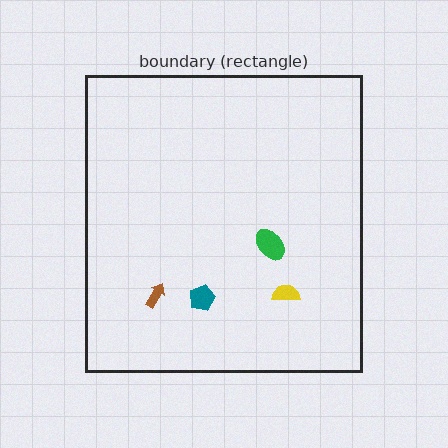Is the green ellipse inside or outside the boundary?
Inside.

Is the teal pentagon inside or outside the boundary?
Inside.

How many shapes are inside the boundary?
4 inside, 0 outside.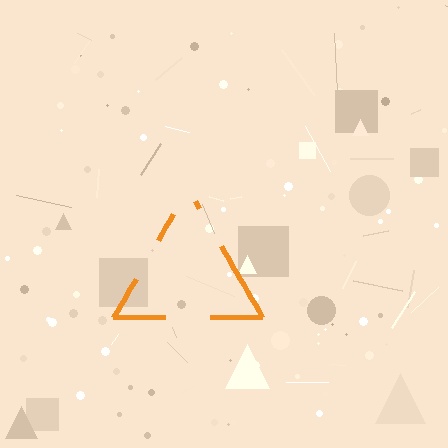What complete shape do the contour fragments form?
The contour fragments form a triangle.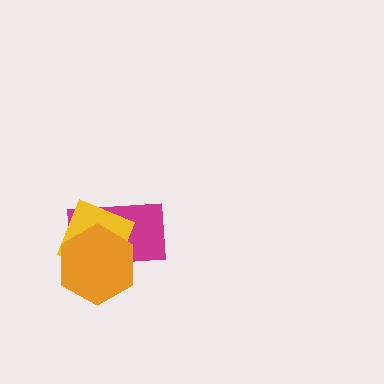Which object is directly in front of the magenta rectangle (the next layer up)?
The yellow square is directly in front of the magenta rectangle.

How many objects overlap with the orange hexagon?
2 objects overlap with the orange hexagon.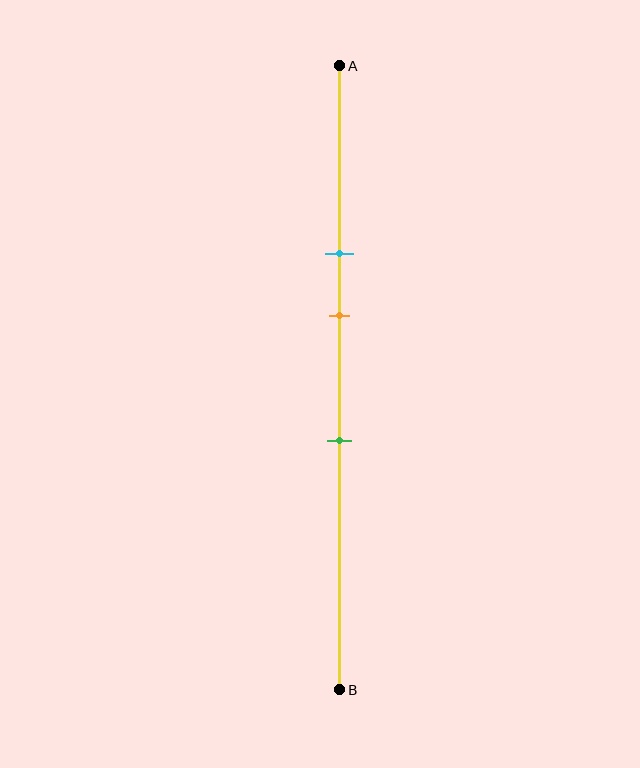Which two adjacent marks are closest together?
The cyan and orange marks are the closest adjacent pair.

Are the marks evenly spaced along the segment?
Yes, the marks are approximately evenly spaced.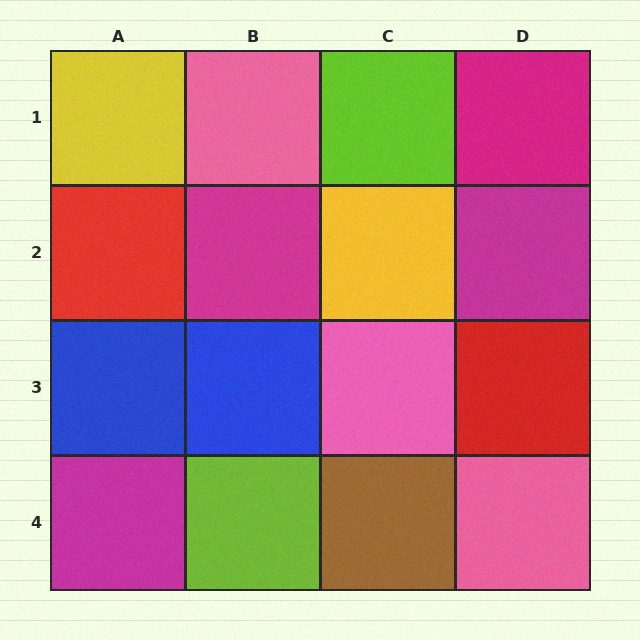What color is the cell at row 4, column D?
Pink.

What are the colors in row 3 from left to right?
Blue, blue, pink, red.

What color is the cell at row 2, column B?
Magenta.